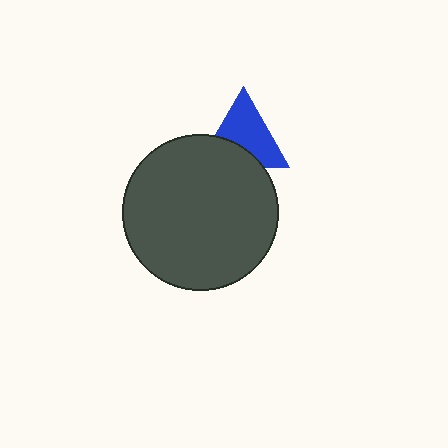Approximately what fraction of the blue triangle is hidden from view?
Roughly 35% of the blue triangle is hidden behind the dark gray circle.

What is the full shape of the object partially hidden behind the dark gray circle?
The partially hidden object is a blue triangle.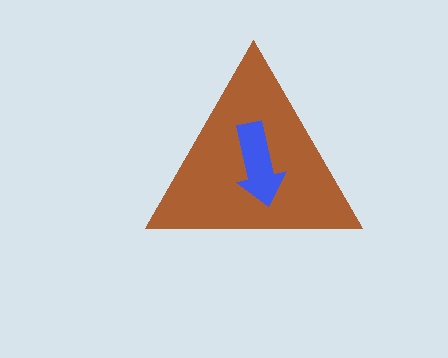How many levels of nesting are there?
2.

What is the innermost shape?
The blue arrow.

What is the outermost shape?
The brown triangle.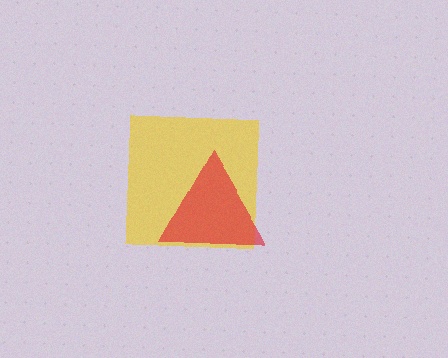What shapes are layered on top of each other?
The layered shapes are: a yellow square, a red triangle.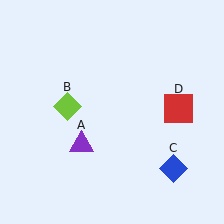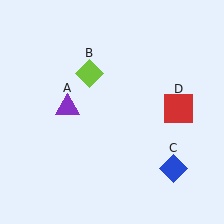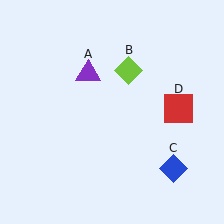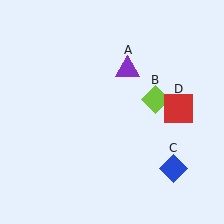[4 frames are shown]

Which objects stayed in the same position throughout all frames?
Blue diamond (object C) and red square (object D) remained stationary.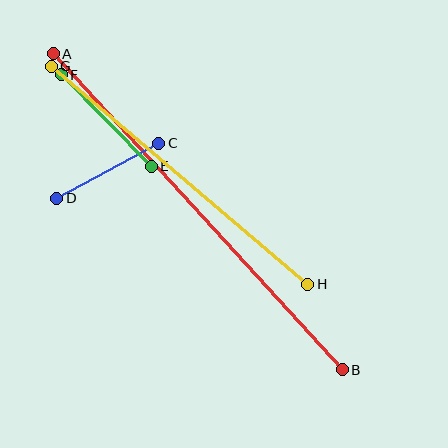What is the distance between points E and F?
The distance is approximately 129 pixels.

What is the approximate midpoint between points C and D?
The midpoint is at approximately (108, 171) pixels.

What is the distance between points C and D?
The distance is approximately 116 pixels.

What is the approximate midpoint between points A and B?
The midpoint is at approximately (198, 212) pixels.